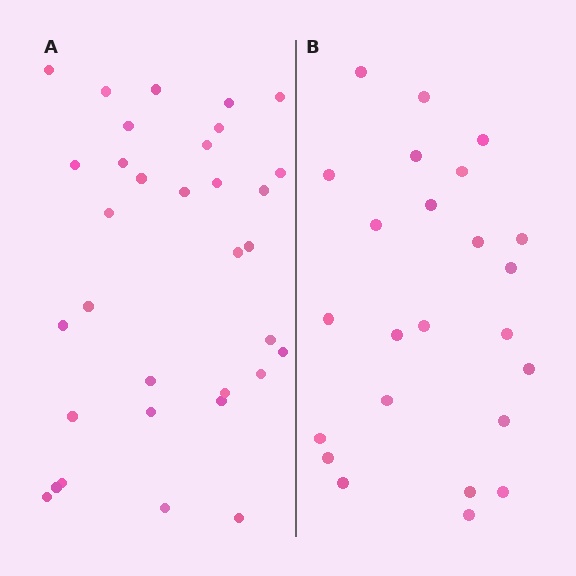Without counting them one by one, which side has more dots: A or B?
Region A (the left region) has more dots.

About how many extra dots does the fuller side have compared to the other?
Region A has roughly 8 or so more dots than region B.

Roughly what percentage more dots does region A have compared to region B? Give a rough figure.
About 40% more.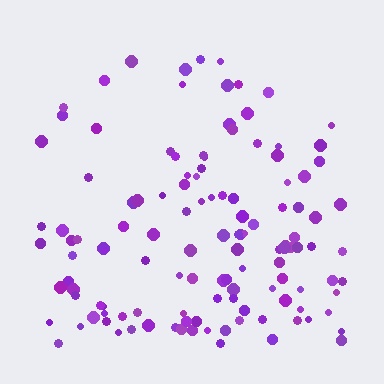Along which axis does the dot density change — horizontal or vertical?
Vertical.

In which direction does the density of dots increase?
From top to bottom, with the bottom side densest.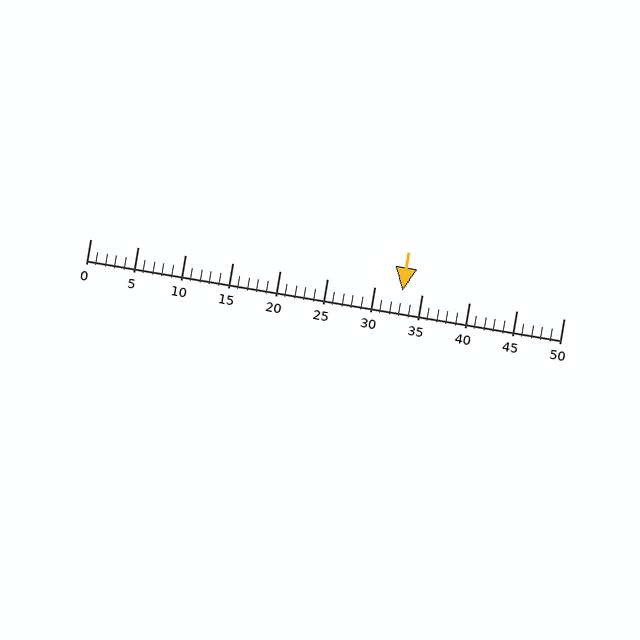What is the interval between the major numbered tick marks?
The major tick marks are spaced 5 units apart.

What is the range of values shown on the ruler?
The ruler shows values from 0 to 50.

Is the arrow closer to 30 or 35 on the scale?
The arrow is closer to 35.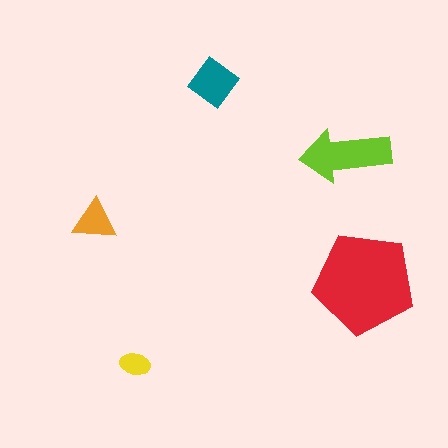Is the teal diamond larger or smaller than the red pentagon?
Smaller.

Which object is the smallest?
The yellow ellipse.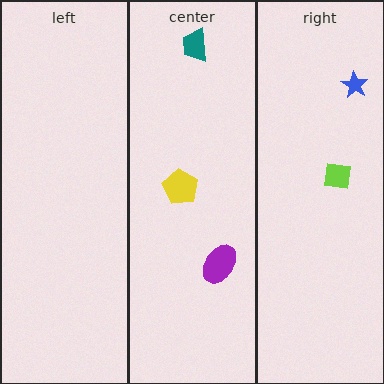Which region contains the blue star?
The right region.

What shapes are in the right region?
The blue star, the lime square.